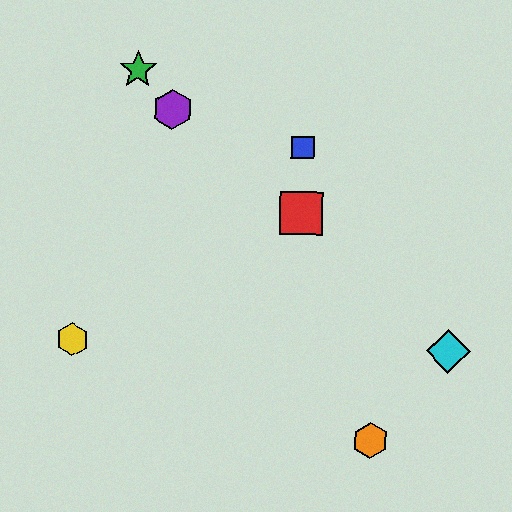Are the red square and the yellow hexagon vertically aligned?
No, the red square is at x≈301 and the yellow hexagon is at x≈72.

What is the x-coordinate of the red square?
The red square is at x≈301.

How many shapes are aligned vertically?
2 shapes (the red square, the blue square) are aligned vertically.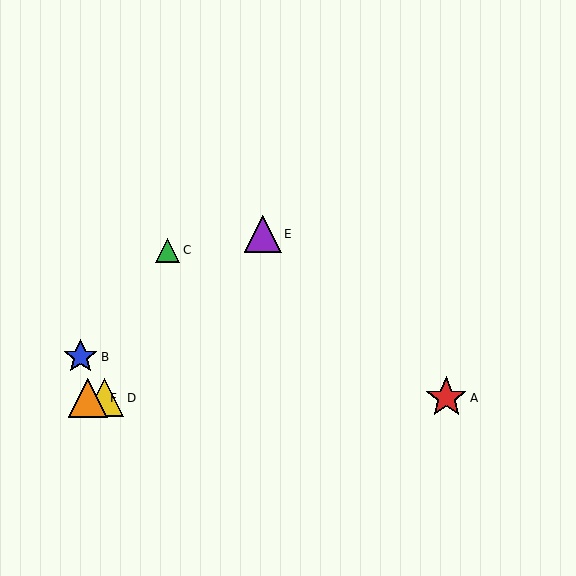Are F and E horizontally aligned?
No, F is at y≈398 and E is at y≈234.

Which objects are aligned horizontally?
Objects A, D, F are aligned horizontally.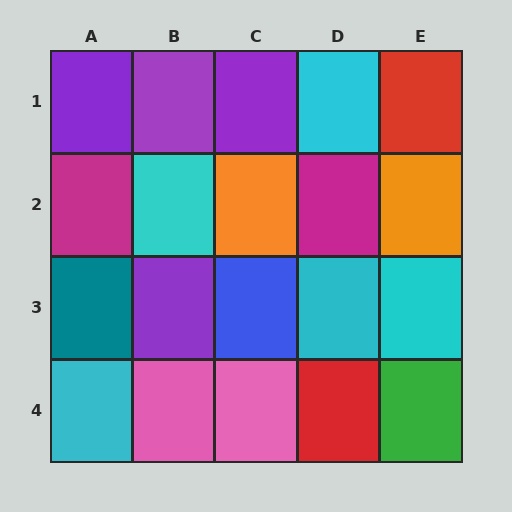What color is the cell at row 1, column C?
Purple.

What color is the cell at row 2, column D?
Magenta.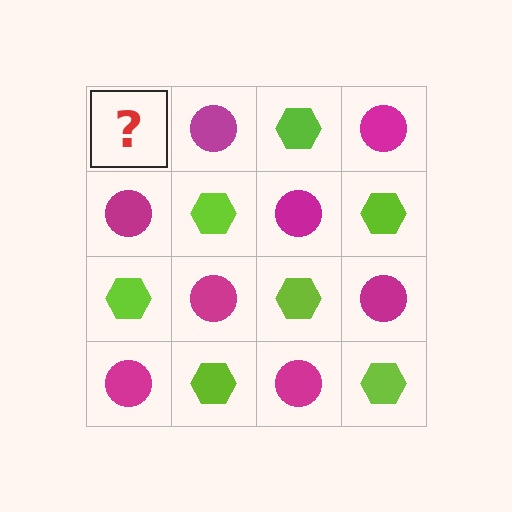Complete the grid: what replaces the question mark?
The question mark should be replaced with a lime hexagon.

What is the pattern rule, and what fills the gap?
The rule is that it alternates lime hexagon and magenta circle in a checkerboard pattern. The gap should be filled with a lime hexagon.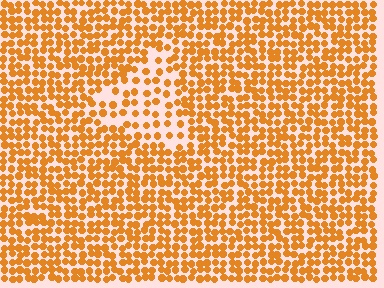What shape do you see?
I see a triangle.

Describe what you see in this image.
The image contains small orange elements arranged at two different densities. A triangle-shaped region is visible where the elements are less densely packed than the surrounding area.